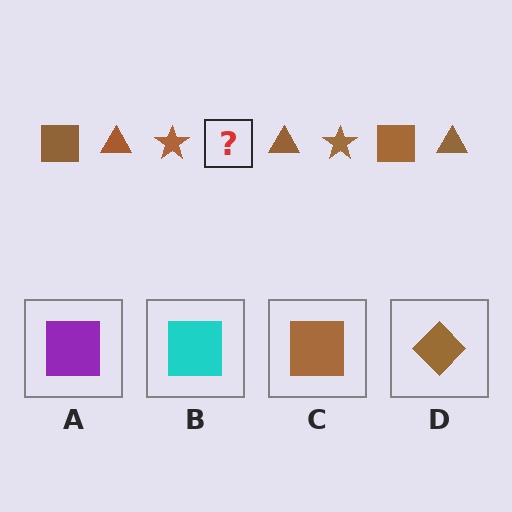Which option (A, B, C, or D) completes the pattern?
C.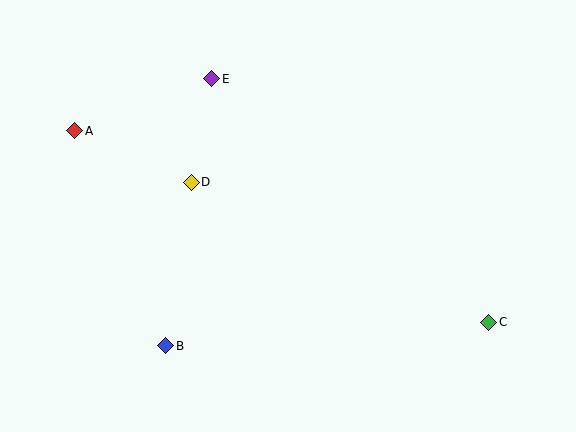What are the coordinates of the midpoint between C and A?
The midpoint between C and A is at (282, 226).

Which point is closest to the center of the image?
Point D at (191, 182) is closest to the center.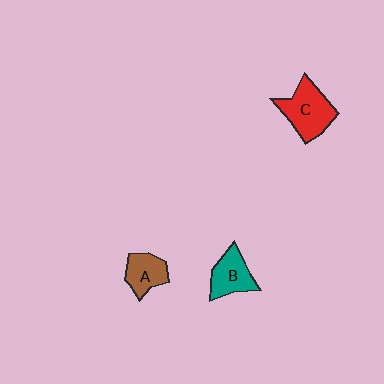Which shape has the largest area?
Shape C (red).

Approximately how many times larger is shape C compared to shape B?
Approximately 1.4 times.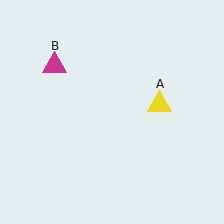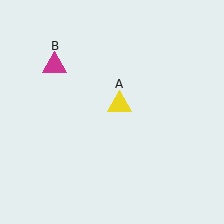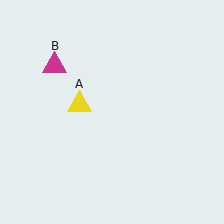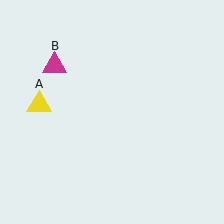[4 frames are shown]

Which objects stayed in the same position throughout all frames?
Magenta triangle (object B) remained stationary.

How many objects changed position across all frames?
1 object changed position: yellow triangle (object A).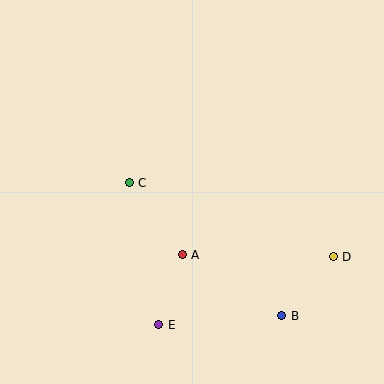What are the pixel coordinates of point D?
Point D is at (333, 257).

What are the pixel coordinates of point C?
Point C is at (129, 183).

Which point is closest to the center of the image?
Point C at (129, 183) is closest to the center.